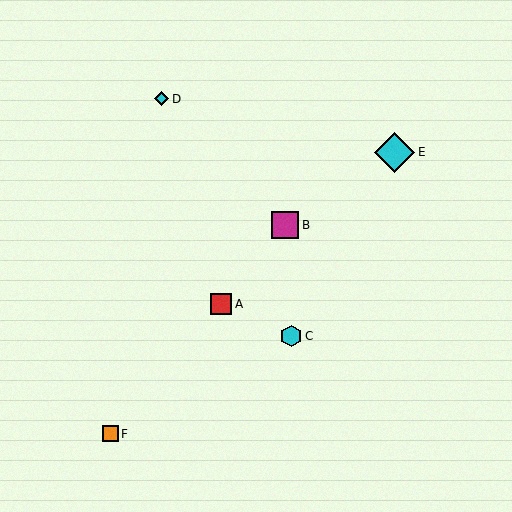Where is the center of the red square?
The center of the red square is at (221, 304).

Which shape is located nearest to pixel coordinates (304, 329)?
The cyan hexagon (labeled C) at (291, 336) is nearest to that location.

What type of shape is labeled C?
Shape C is a cyan hexagon.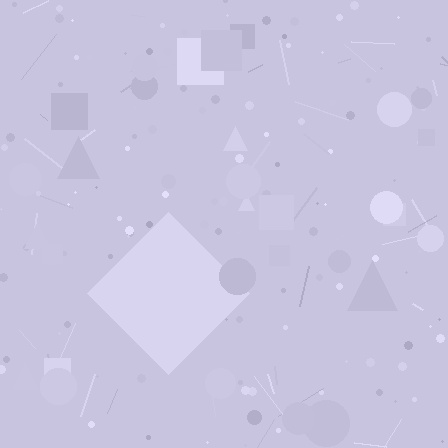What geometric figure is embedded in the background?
A diamond is embedded in the background.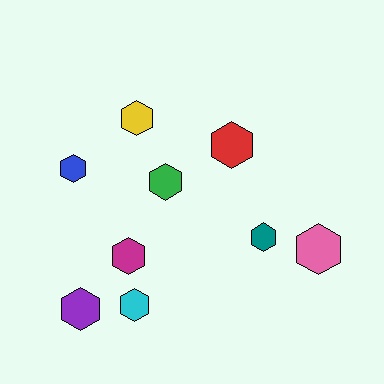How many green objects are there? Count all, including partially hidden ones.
There is 1 green object.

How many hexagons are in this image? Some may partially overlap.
There are 9 hexagons.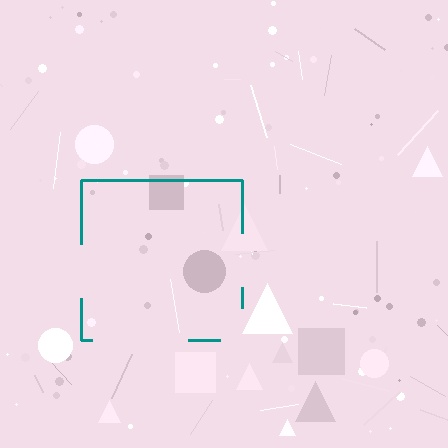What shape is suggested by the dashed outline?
The dashed outline suggests a square.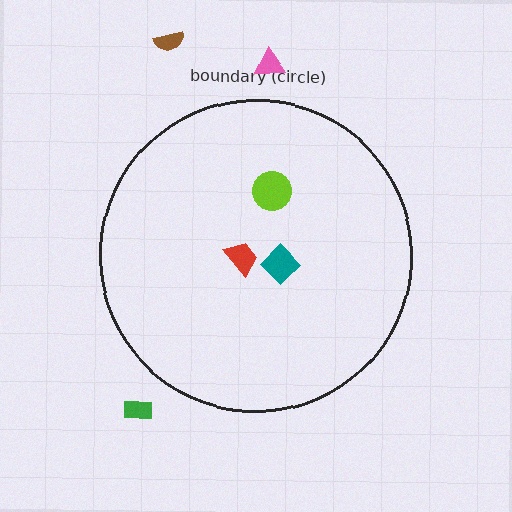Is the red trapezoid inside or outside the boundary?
Inside.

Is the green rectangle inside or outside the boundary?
Outside.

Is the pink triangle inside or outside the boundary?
Outside.